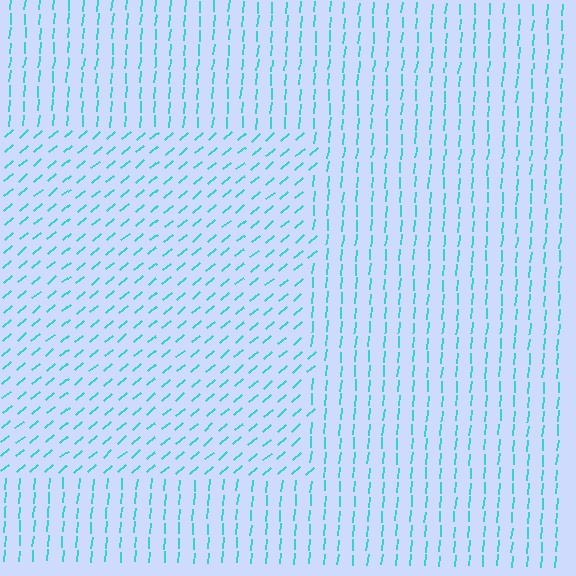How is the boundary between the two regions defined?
The boundary is defined purely by a change in line orientation (approximately 45 degrees difference). All lines are the same color and thickness.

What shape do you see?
I see a rectangle.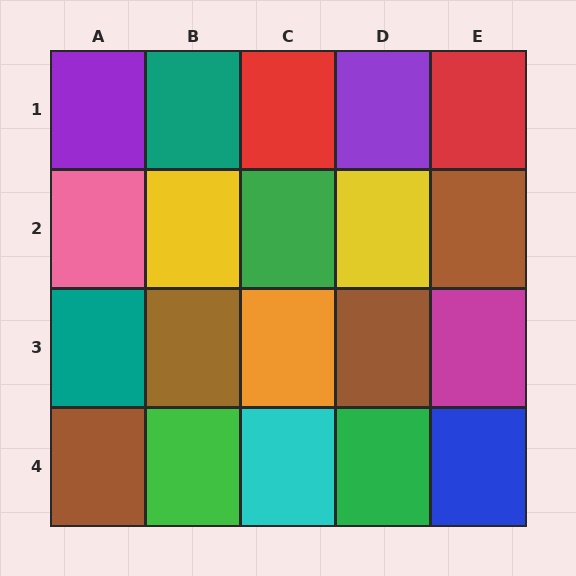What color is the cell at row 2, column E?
Brown.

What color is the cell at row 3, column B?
Brown.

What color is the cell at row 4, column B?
Green.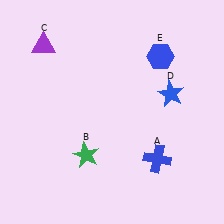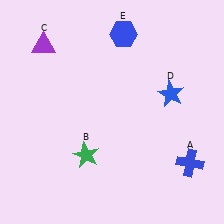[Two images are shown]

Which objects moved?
The objects that moved are: the blue cross (A), the blue hexagon (E).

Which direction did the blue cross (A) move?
The blue cross (A) moved right.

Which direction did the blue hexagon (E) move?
The blue hexagon (E) moved left.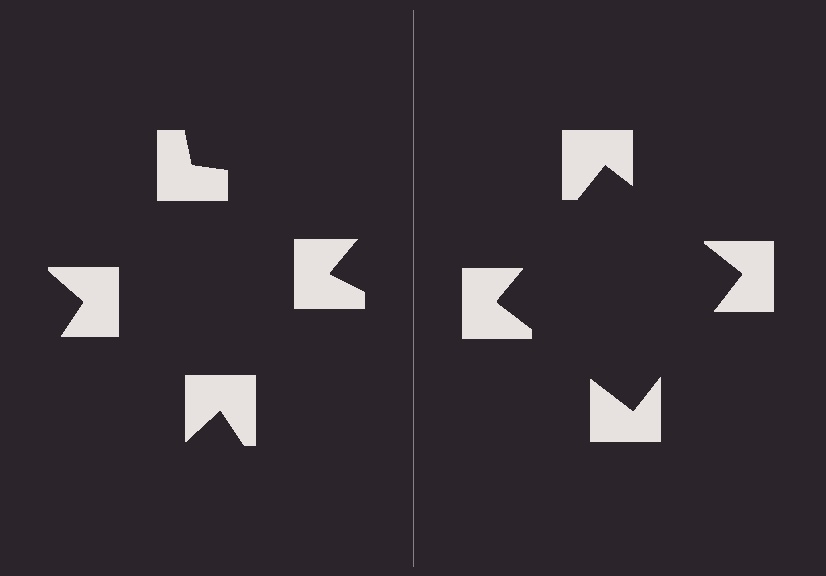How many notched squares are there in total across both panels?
8 — 4 on each side.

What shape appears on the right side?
An illusory square.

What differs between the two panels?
The notched squares are positioned identically on both sides; only the wedge orientations differ. On the right they align to a square; on the left they are misaligned.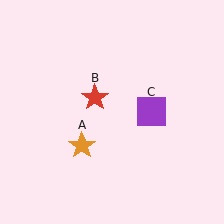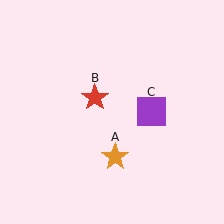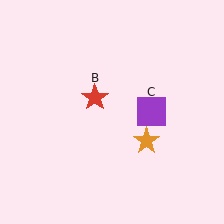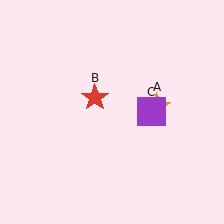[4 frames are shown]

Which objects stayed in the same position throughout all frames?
Red star (object B) and purple square (object C) remained stationary.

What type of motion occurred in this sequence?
The orange star (object A) rotated counterclockwise around the center of the scene.